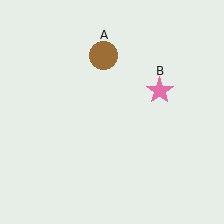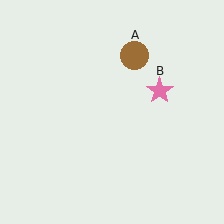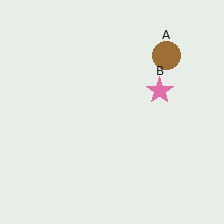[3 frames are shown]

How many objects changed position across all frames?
1 object changed position: brown circle (object A).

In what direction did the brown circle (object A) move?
The brown circle (object A) moved right.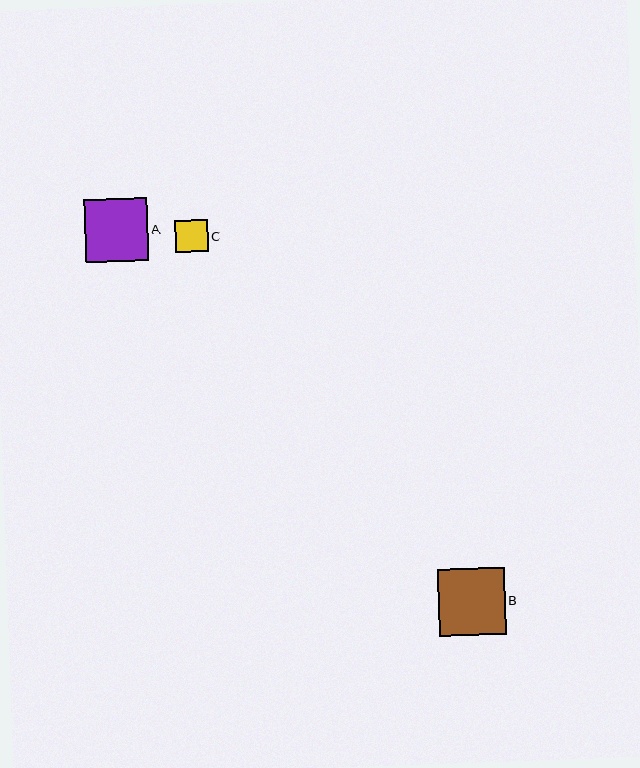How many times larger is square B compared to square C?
Square B is approximately 2.0 times the size of square C.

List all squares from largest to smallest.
From largest to smallest: B, A, C.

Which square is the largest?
Square B is the largest with a size of approximately 66 pixels.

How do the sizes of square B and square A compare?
Square B and square A are approximately the same size.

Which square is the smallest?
Square C is the smallest with a size of approximately 33 pixels.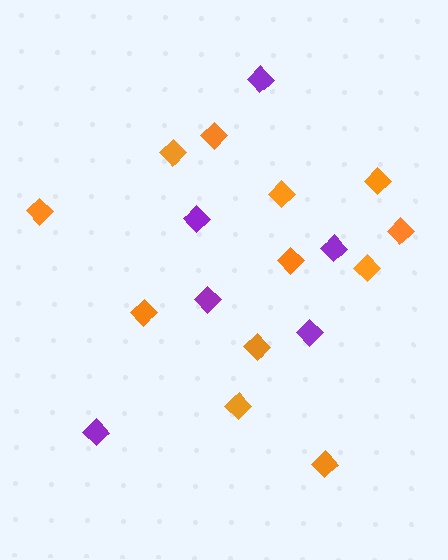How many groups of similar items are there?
There are 2 groups: one group of orange diamonds (12) and one group of purple diamonds (6).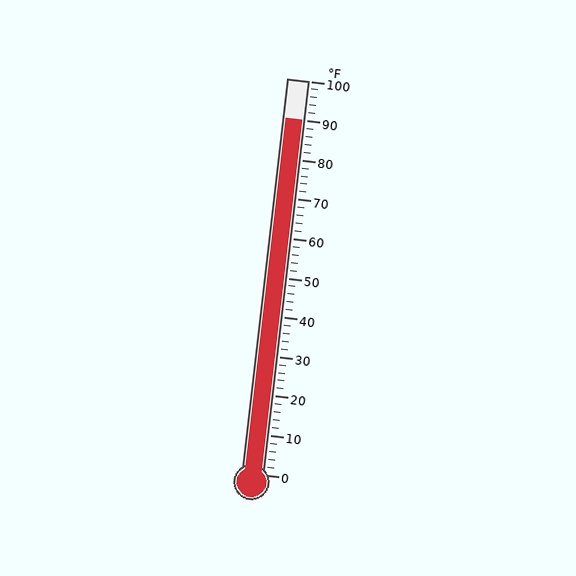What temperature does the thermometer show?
The thermometer shows approximately 90°F.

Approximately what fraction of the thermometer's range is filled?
The thermometer is filled to approximately 90% of its range.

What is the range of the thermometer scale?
The thermometer scale ranges from 0°F to 100°F.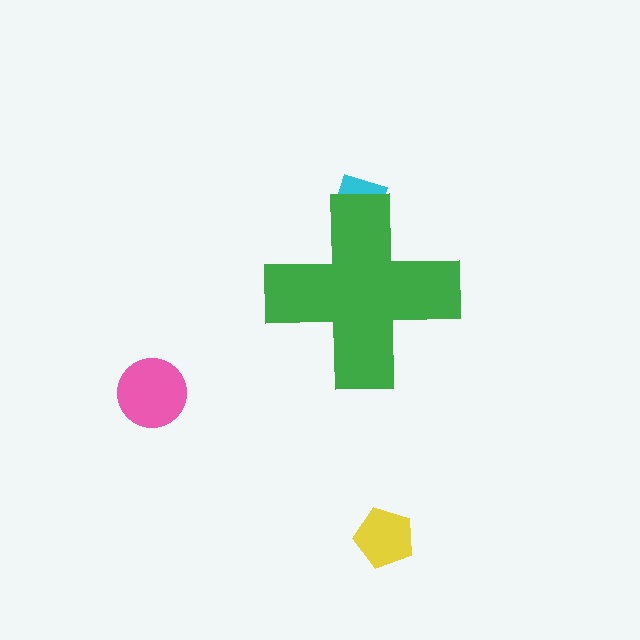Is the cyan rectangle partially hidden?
Yes, the cyan rectangle is partially hidden behind the green cross.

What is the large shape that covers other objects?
A green cross.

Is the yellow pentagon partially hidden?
No, the yellow pentagon is fully visible.